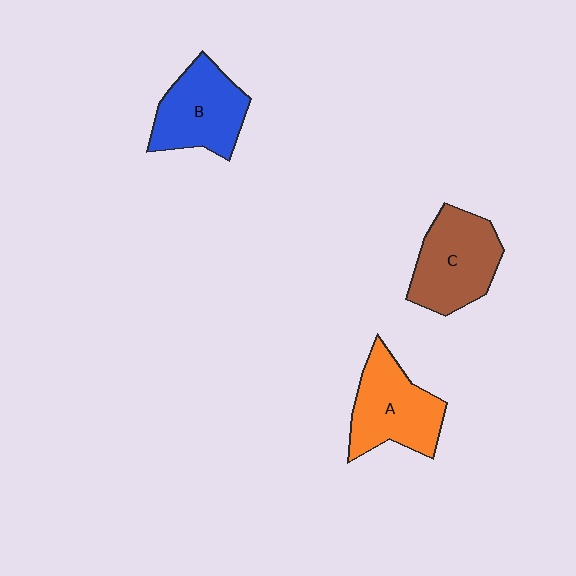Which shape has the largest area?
Shape C (brown).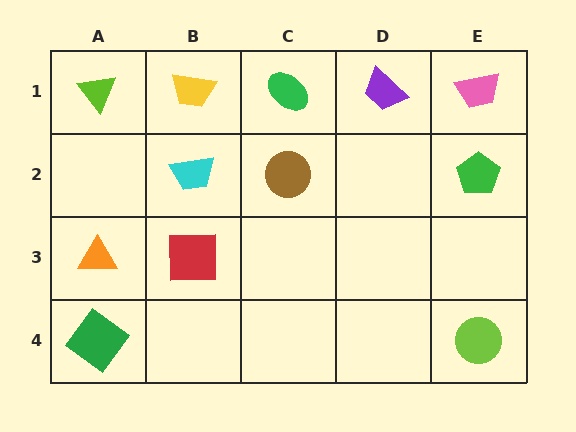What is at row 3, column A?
An orange triangle.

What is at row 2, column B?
A cyan trapezoid.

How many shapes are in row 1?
5 shapes.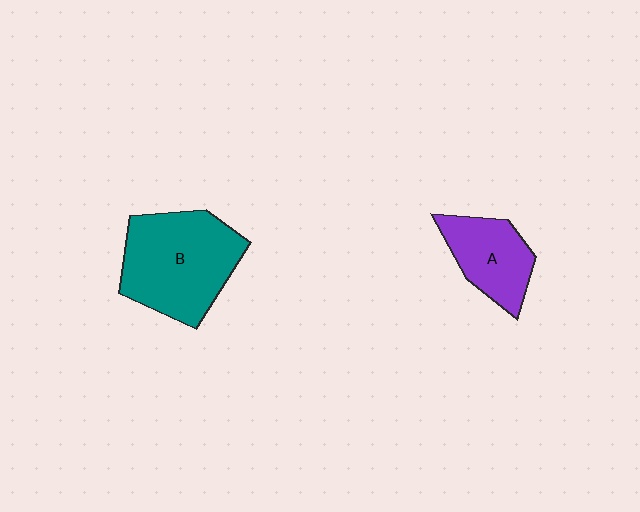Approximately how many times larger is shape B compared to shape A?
Approximately 1.8 times.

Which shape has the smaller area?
Shape A (purple).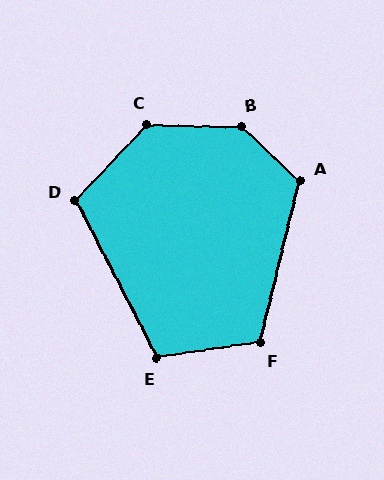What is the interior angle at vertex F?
Approximately 112 degrees (obtuse).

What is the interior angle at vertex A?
Approximately 119 degrees (obtuse).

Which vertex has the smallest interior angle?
E, at approximately 109 degrees.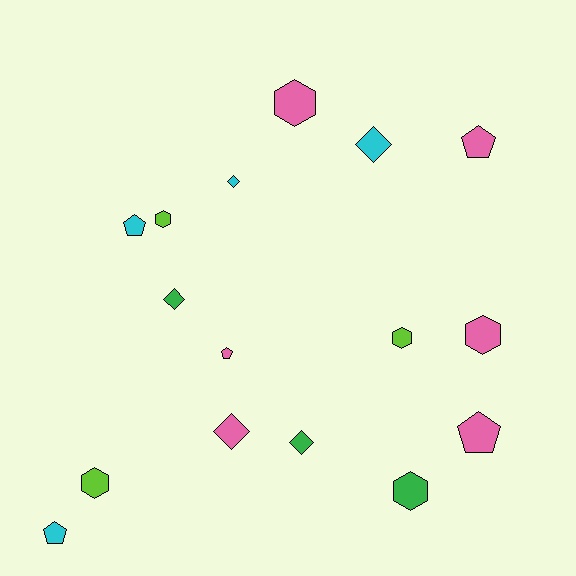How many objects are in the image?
There are 16 objects.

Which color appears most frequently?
Pink, with 6 objects.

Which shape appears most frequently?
Hexagon, with 6 objects.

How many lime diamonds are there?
There are no lime diamonds.